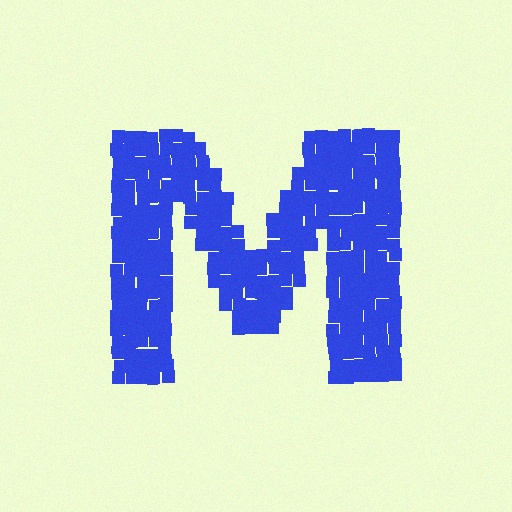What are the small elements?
The small elements are squares.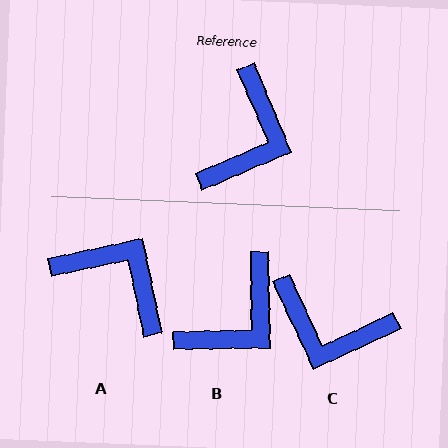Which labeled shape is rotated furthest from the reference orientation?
C, about 88 degrees away.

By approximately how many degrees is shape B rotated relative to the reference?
Approximately 22 degrees clockwise.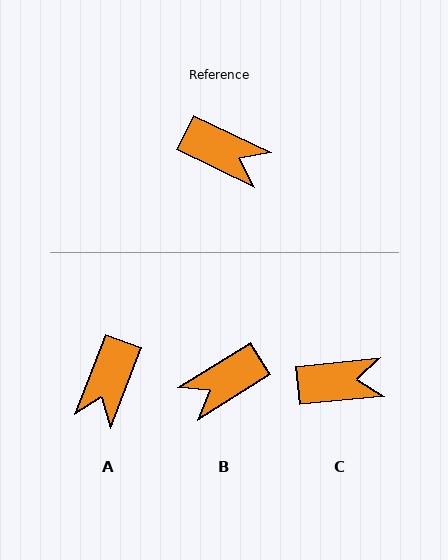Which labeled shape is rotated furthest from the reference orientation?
B, about 122 degrees away.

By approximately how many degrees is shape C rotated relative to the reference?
Approximately 31 degrees counter-clockwise.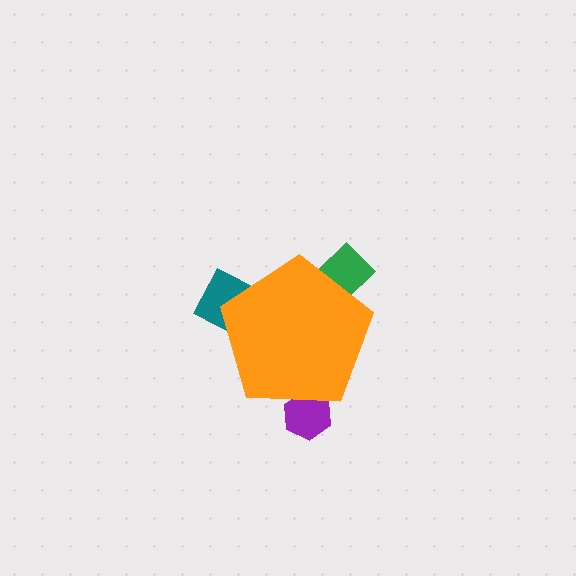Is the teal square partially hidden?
Yes, the teal square is partially hidden behind the orange pentagon.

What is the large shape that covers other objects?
An orange pentagon.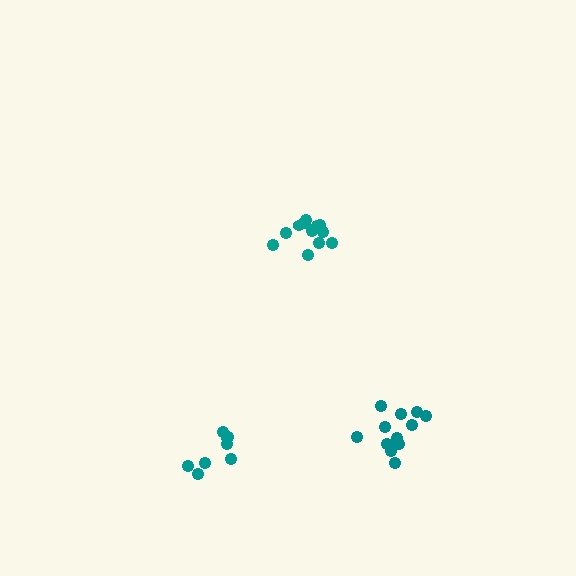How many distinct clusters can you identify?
There are 3 distinct clusters.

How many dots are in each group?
Group 1: 13 dots, Group 2: 8 dots, Group 3: 12 dots (33 total).